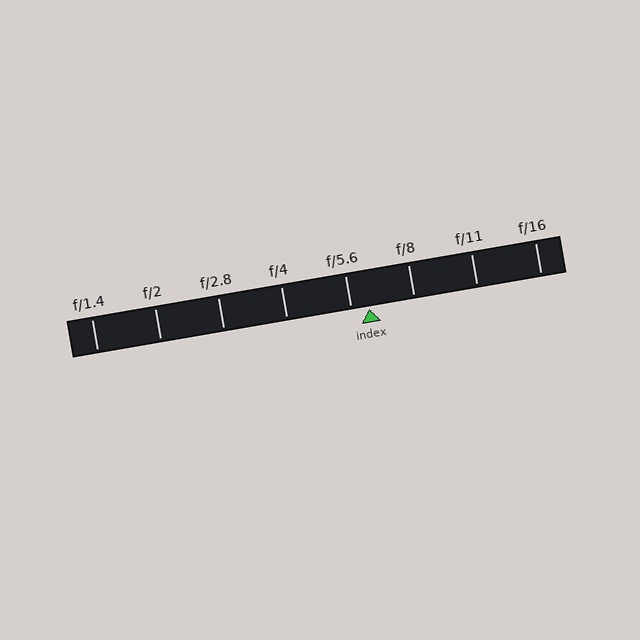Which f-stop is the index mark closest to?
The index mark is closest to f/5.6.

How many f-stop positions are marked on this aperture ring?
There are 8 f-stop positions marked.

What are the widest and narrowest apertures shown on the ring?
The widest aperture shown is f/1.4 and the narrowest is f/16.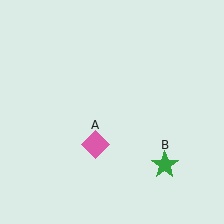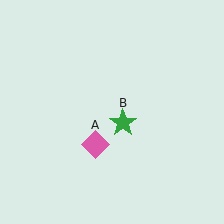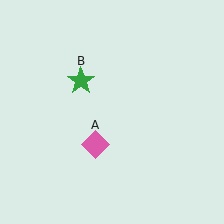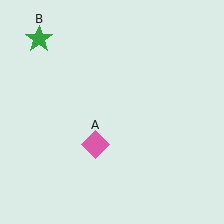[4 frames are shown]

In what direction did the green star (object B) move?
The green star (object B) moved up and to the left.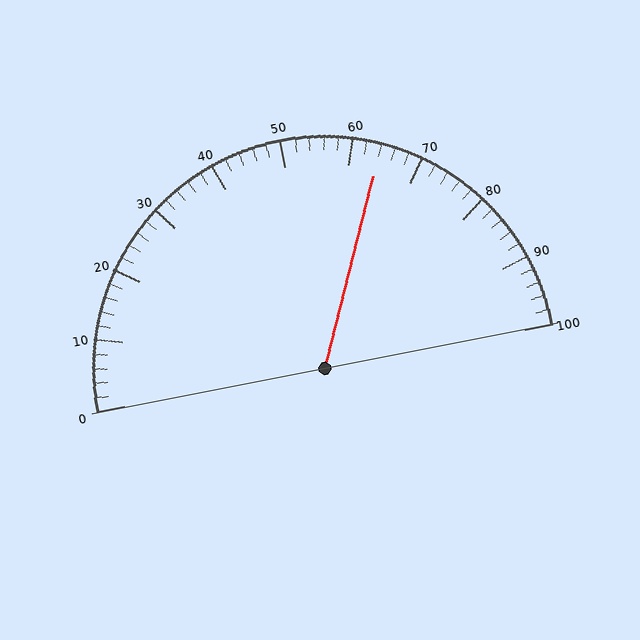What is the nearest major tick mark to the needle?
The nearest major tick mark is 60.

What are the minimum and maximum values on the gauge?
The gauge ranges from 0 to 100.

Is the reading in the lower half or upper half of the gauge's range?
The reading is in the upper half of the range (0 to 100).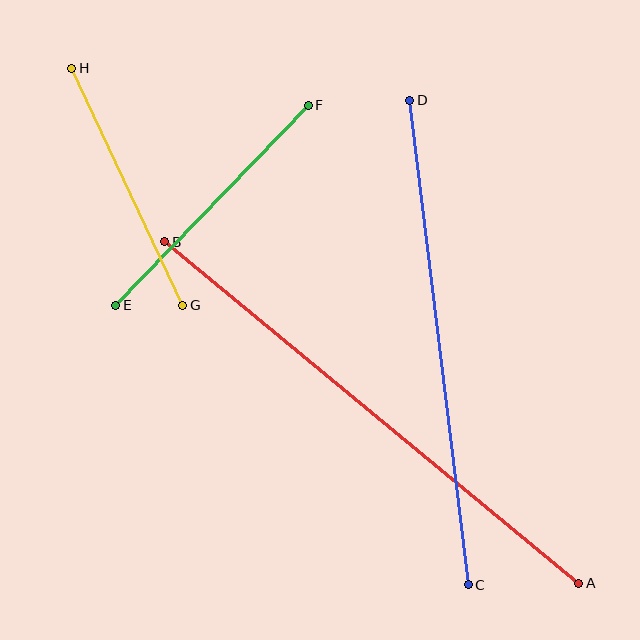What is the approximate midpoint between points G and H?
The midpoint is at approximately (127, 187) pixels.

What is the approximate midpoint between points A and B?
The midpoint is at approximately (372, 413) pixels.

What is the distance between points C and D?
The distance is approximately 488 pixels.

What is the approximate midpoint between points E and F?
The midpoint is at approximately (212, 205) pixels.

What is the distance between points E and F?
The distance is approximately 278 pixels.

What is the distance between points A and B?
The distance is approximately 537 pixels.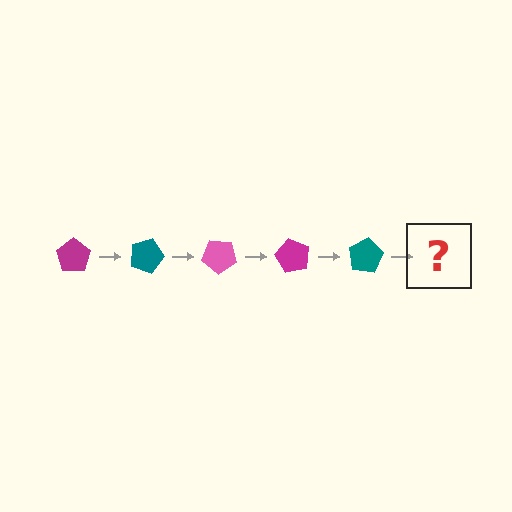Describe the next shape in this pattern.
It should be a pink pentagon, rotated 100 degrees from the start.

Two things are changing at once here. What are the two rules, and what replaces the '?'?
The two rules are that it rotates 20 degrees each step and the color cycles through magenta, teal, and pink. The '?' should be a pink pentagon, rotated 100 degrees from the start.